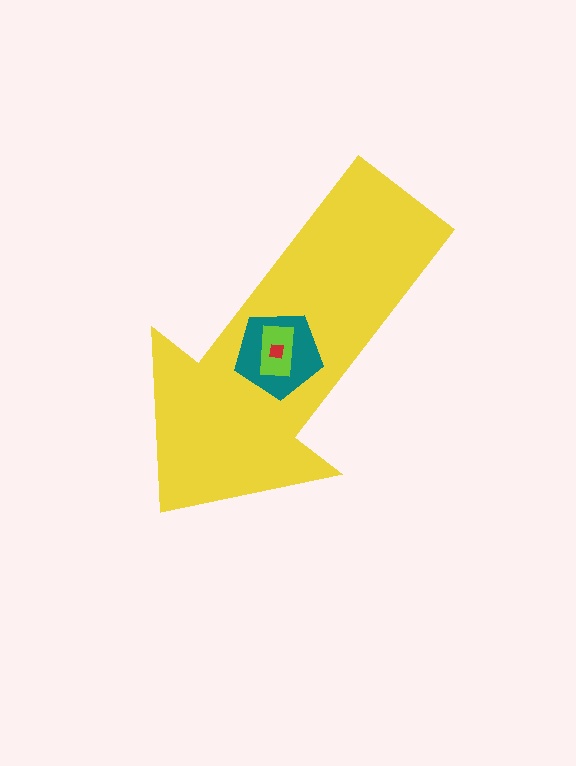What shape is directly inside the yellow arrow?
The teal pentagon.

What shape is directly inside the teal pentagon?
The lime rectangle.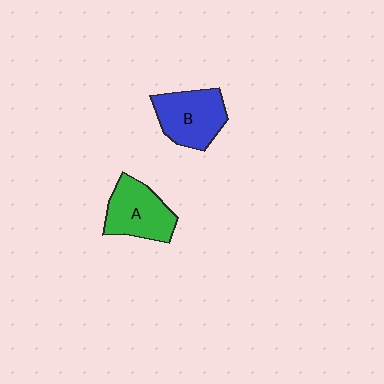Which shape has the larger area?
Shape B (blue).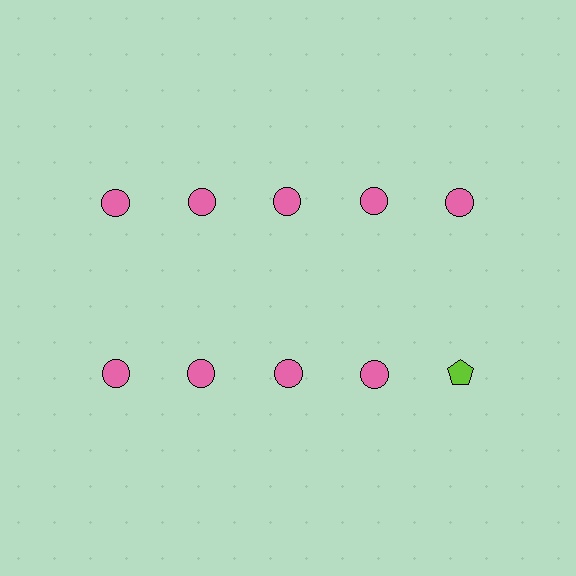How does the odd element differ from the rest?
It differs in both color (lime instead of pink) and shape (pentagon instead of circle).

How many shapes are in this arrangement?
There are 10 shapes arranged in a grid pattern.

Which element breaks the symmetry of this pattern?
The lime pentagon in the second row, rightmost column breaks the symmetry. All other shapes are pink circles.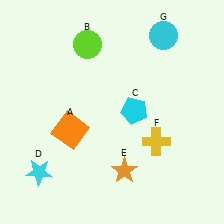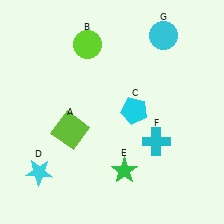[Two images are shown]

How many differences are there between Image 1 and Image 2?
There are 3 differences between the two images.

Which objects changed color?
A changed from orange to lime. E changed from orange to green. F changed from yellow to cyan.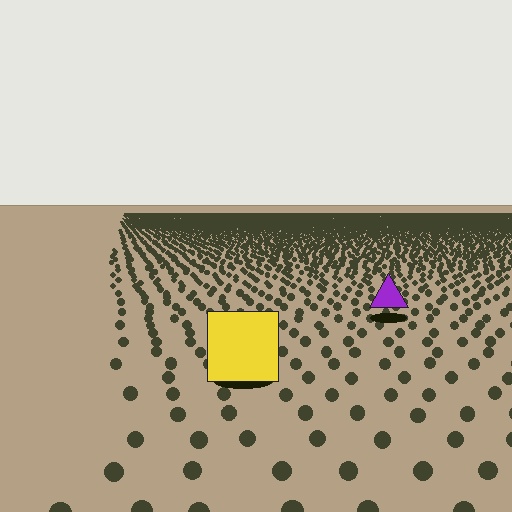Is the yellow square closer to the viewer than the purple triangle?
Yes. The yellow square is closer — you can tell from the texture gradient: the ground texture is coarser near it.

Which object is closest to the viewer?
The yellow square is closest. The texture marks near it are larger and more spread out.